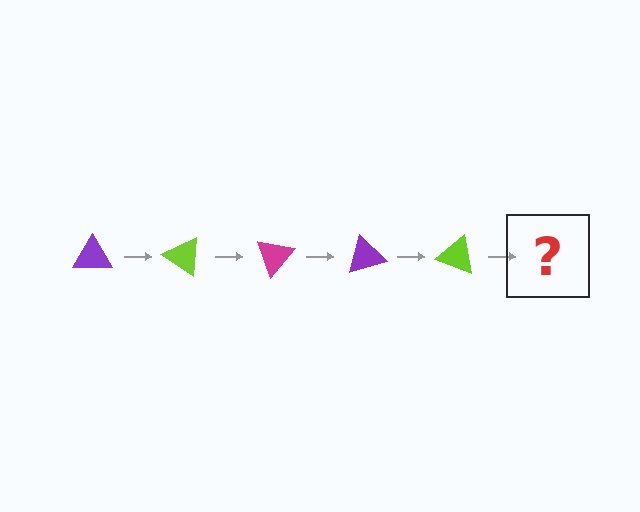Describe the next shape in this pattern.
It should be a magenta triangle, rotated 175 degrees from the start.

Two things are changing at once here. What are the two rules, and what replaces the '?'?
The two rules are that it rotates 35 degrees each step and the color cycles through purple, lime, and magenta. The '?' should be a magenta triangle, rotated 175 degrees from the start.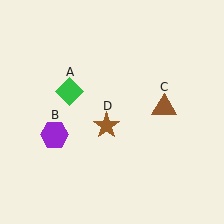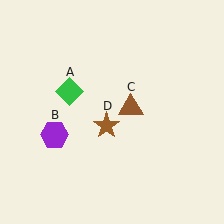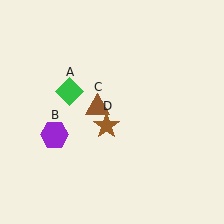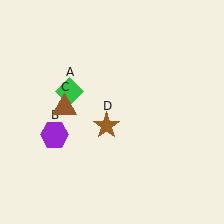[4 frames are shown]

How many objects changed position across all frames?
1 object changed position: brown triangle (object C).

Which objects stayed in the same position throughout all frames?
Green diamond (object A) and purple hexagon (object B) and brown star (object D) remained stationary.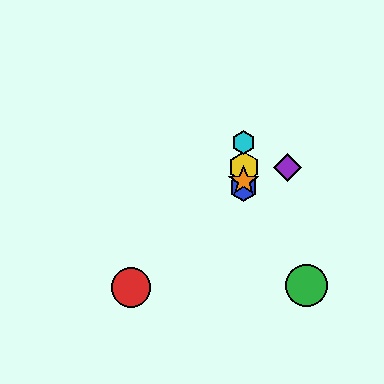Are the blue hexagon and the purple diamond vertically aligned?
No, the blue hexagon is at x≈244 and the purple diamond is at x≈288.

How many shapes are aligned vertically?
4 shapes (the blue hexagon, the yellow hexagon, the orange star, the cyan hexagon) are aligned vertically.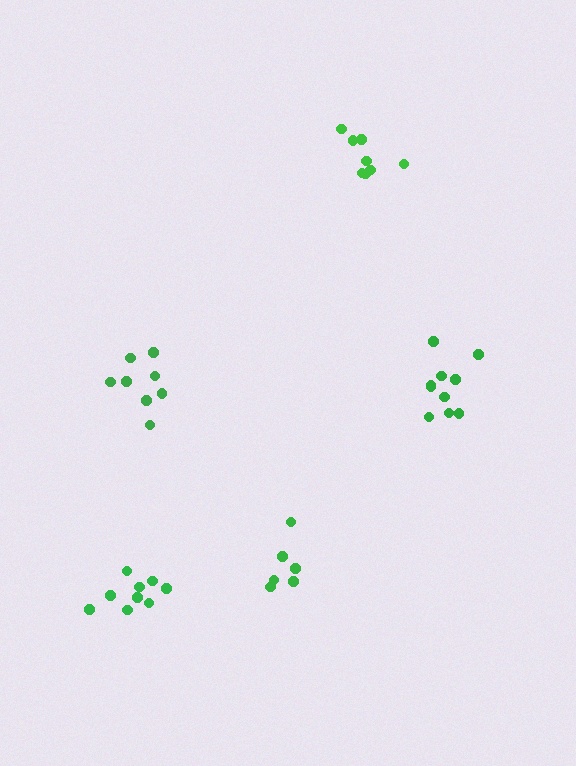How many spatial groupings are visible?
There are 5 spatial groupings.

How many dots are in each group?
Group 1: 8 dots, Group 2: 6 dots, Group 3: 10 dots, Group 4: 8 dots, Group 5: 9 dots (41 total).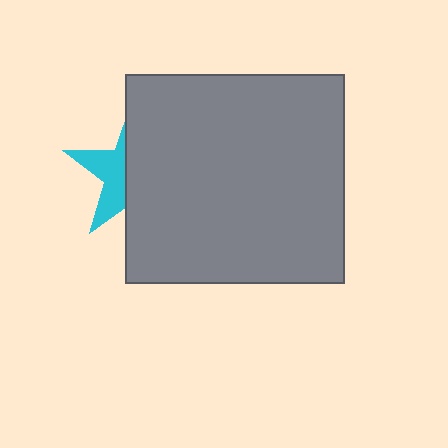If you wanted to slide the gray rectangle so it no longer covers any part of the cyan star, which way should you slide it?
Slide it right — that is the most direct way to separate the two shapes.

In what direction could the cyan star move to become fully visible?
The cyan star could move left. That would shift it out from behind the gray rectangle entirely.